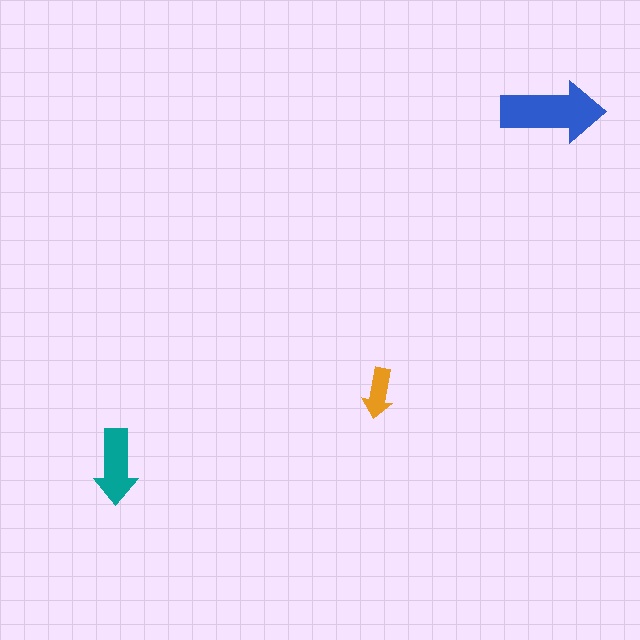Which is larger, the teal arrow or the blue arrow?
The blue one.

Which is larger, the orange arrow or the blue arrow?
The blue one.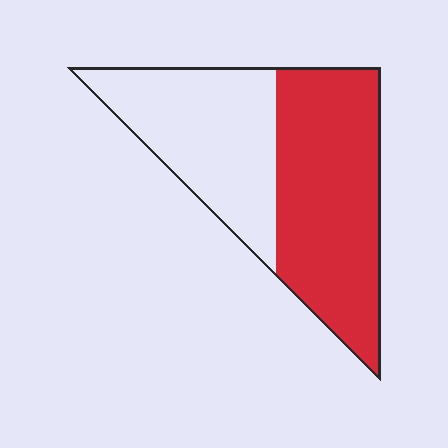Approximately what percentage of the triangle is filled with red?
Approximately 55%.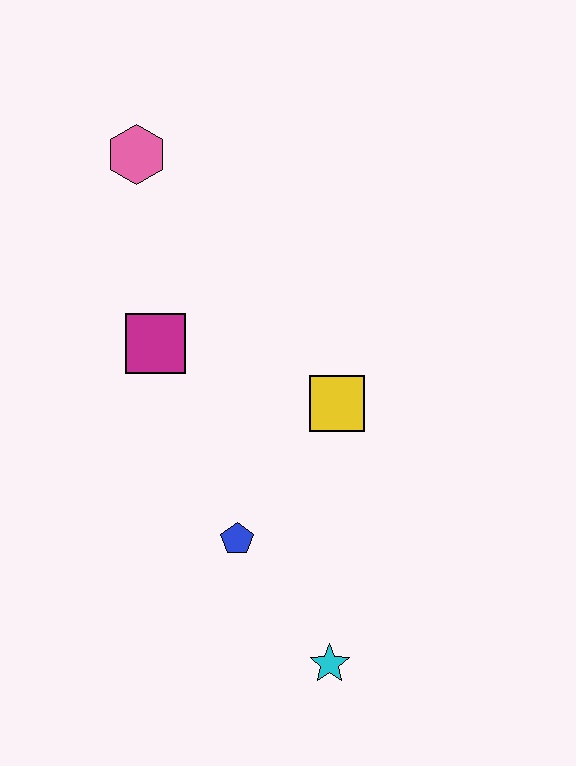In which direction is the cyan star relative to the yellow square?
The cyan star is below the yellow square.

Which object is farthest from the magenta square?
The cyan star is farthest from the magenta square.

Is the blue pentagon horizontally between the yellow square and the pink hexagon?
Yes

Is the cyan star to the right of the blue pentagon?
Yes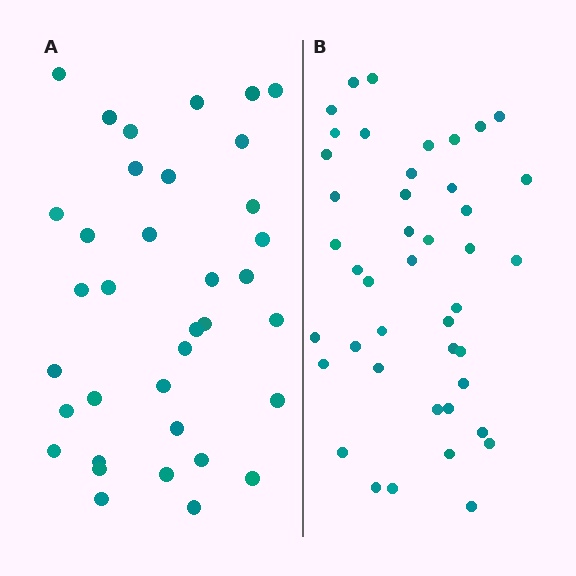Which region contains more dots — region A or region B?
Region B (the right region) has more dots.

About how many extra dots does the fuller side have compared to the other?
Region B has roughly 8 or so more dots than region A.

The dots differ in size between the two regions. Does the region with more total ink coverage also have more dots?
No. Region A has more total ink coverage because its dots are larger, but region B actually contains more individual dots. Total area can be misleading — the number of items is what matters here.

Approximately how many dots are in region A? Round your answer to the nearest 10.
About 40 dots. (The exact count is 36, which rounds to 40.)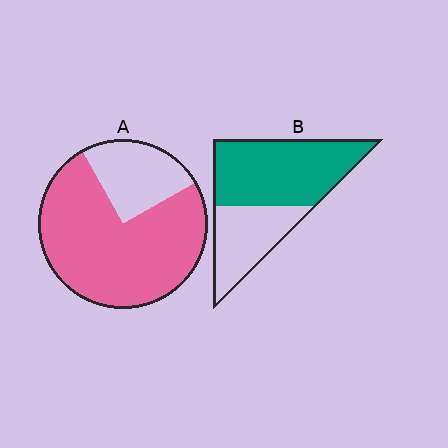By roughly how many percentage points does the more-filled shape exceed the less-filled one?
By roughly 10 percentage points (A over B).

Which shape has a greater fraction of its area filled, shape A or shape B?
Shape A.